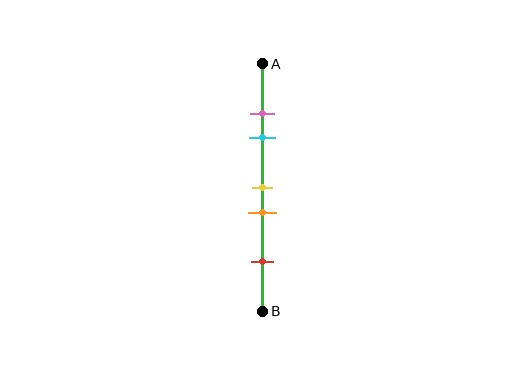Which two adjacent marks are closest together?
The pink and cyan marks are the closest adjacent pair.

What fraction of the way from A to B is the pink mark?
The pink mark is approximately 20% (0.2) of the way from A to B.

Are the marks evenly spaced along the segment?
No, the marks are not evenly spaced.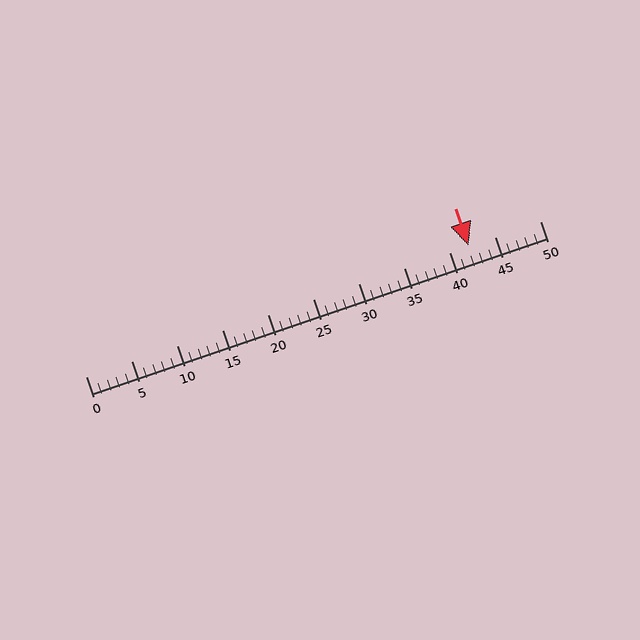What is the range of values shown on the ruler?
The ruler shows values from 0 to 50.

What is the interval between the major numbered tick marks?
The major tick marks are spaced 5 units apart.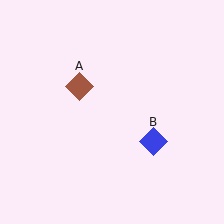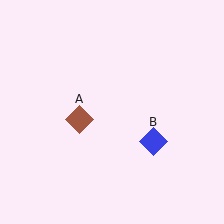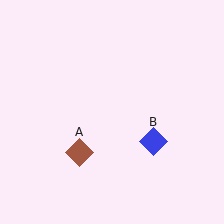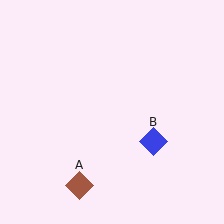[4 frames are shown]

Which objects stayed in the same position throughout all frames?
Blue diamond (object B) remained stationary.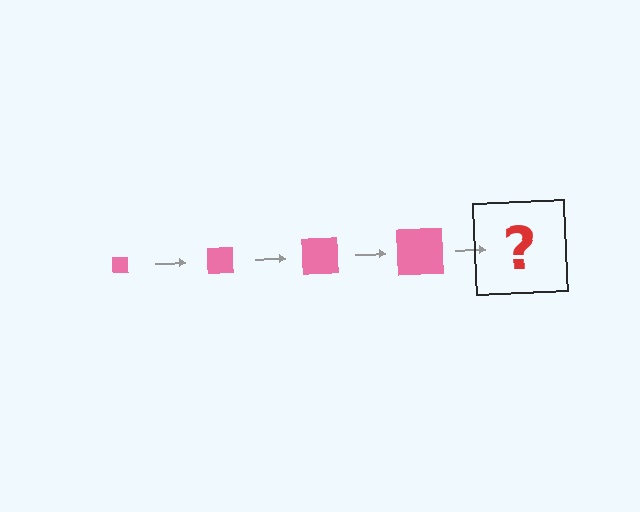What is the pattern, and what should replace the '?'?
The pattern is that the square gets progressively larger each step. The '?' should be a pink square, larger than the previous one.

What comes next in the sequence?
The next element should be a pink square, larger than the previous one.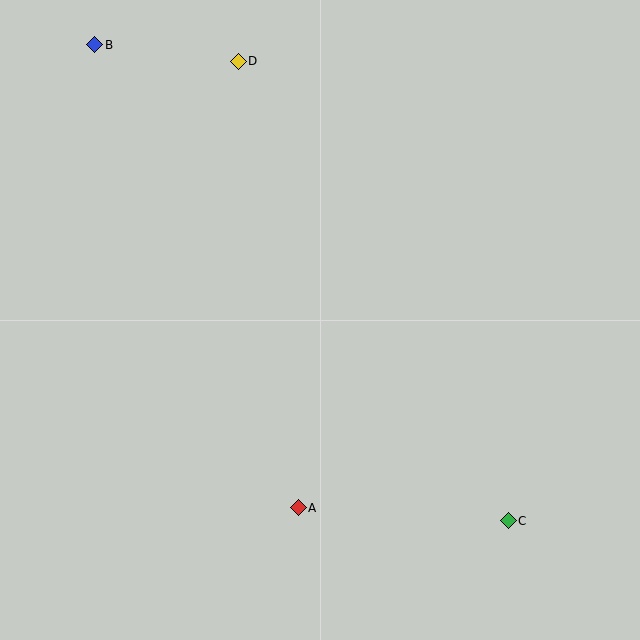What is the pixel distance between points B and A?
The distance between B and A is 506 pixels.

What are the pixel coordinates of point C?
Point C is at (508, 521).